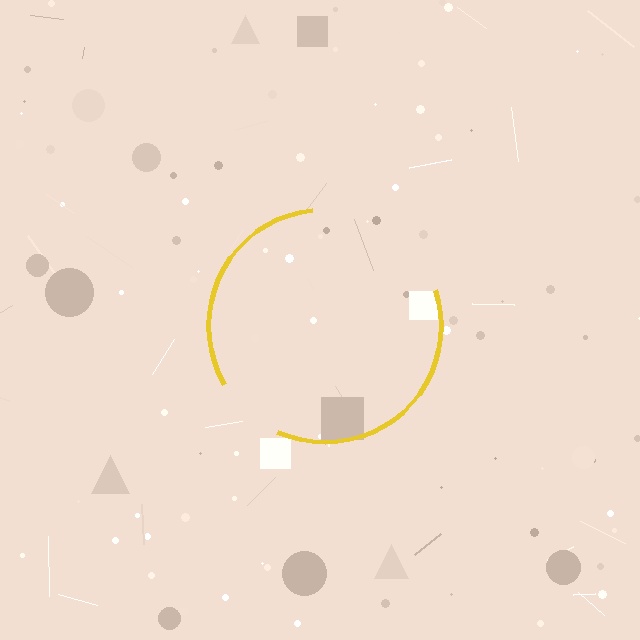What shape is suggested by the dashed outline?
The dashed outline suggests a circle.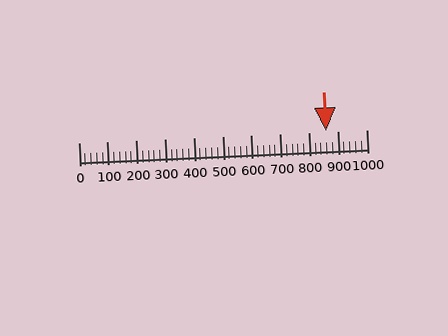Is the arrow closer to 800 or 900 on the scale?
The arrow is closer to 900.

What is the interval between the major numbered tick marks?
The major tick marks are spaced 100 units apart.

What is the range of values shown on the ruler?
The ruler shows values from 0 to 1000.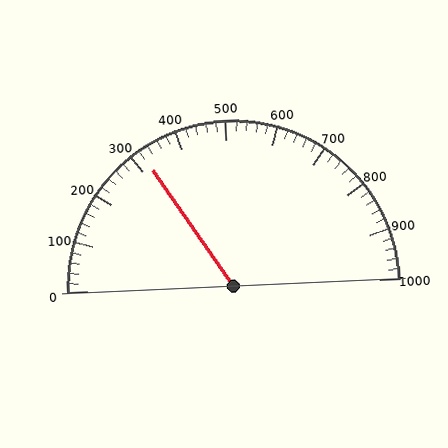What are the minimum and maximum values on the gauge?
The gauge ranges from 0 to 1000.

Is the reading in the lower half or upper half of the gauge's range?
The reading is in the lower half of the range (0 to 1000).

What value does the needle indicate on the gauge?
The needle indicates approximately 320.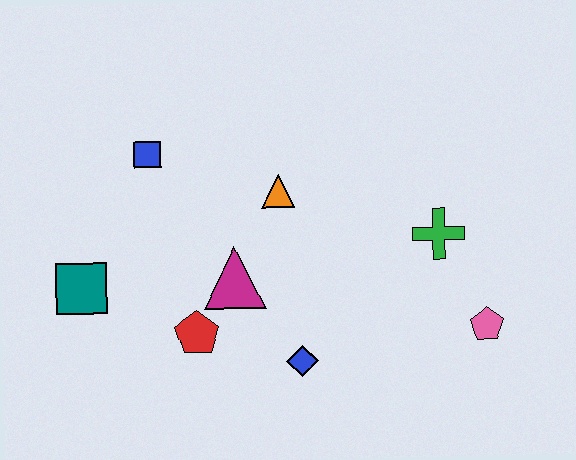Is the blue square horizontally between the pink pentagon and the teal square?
Yes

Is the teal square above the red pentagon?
Yes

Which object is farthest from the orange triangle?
The pink pentagon is farthest from the orange triangle.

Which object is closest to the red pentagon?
The magenta triangle is closest to the red pentagon.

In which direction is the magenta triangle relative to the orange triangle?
The magenta triangle is below the orange triangle.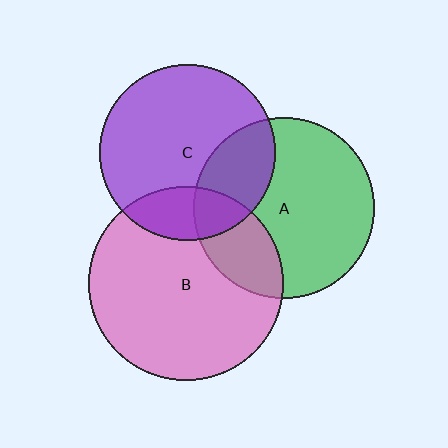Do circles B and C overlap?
Yes.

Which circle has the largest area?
Circle B (pink).